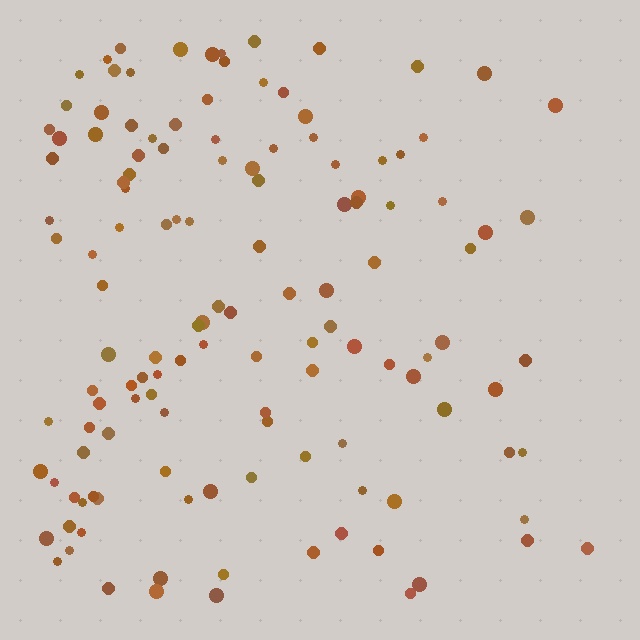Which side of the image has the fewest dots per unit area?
The right.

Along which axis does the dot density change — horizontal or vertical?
Horizontal.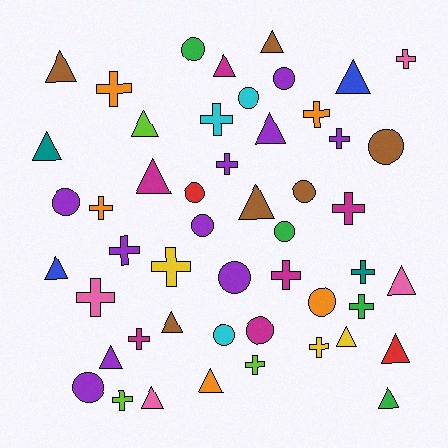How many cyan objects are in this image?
There are 3 cyan objects.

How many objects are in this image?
There are 50 objects.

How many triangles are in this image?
There are 18 triangles.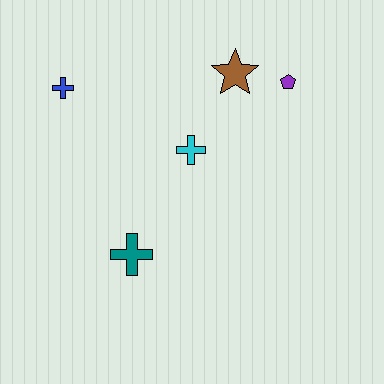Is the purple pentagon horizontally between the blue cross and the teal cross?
No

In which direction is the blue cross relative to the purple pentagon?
The blue cross is to the left of the purple pentagon.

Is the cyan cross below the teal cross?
No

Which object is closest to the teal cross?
The cyan cross is closest to the teal cross.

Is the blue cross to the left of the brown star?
Yes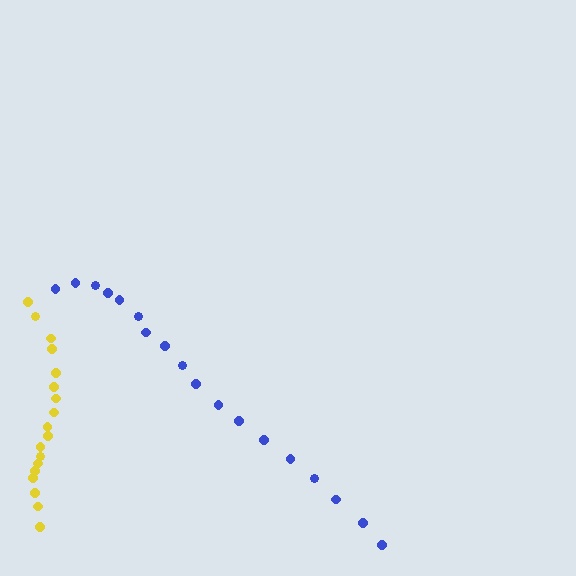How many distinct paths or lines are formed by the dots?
There are 2 distinct paths.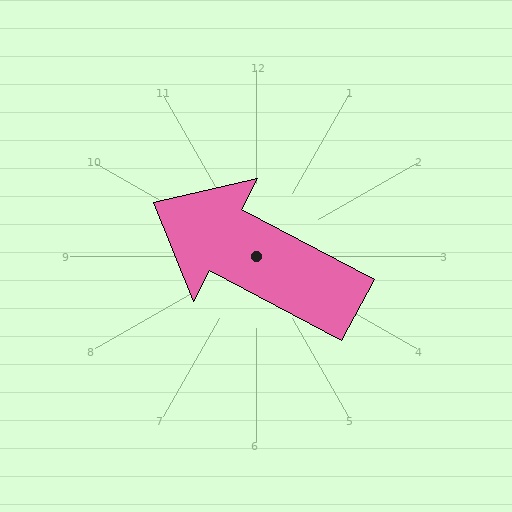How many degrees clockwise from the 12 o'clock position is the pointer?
Approximately 298 degrees.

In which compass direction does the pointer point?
Northwest.